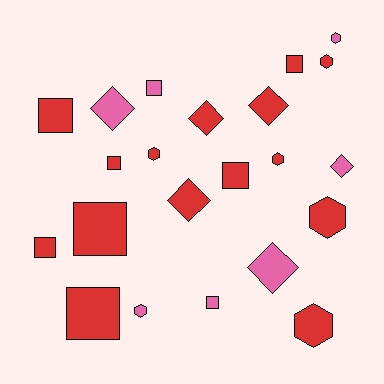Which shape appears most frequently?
Square, with 9 objects.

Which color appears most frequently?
Red, with 15 objects.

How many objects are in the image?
There are 22 objects.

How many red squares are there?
There are 7 red squares.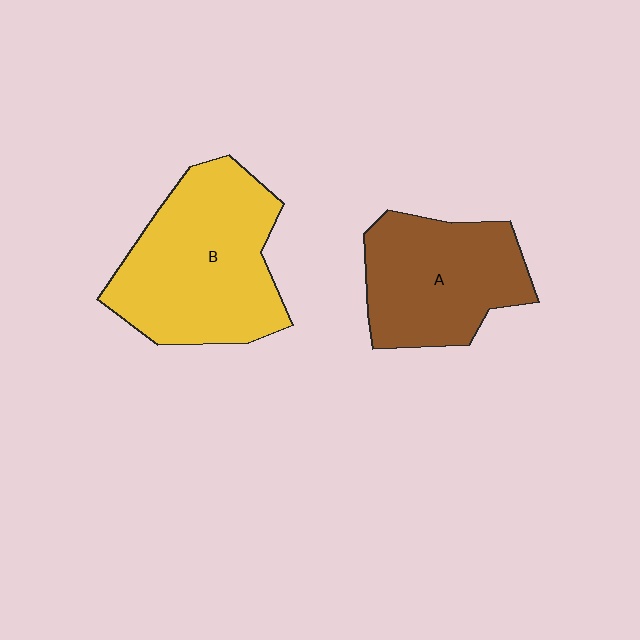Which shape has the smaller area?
Shape A (brown).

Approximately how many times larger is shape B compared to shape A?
Approximately 1.3 times.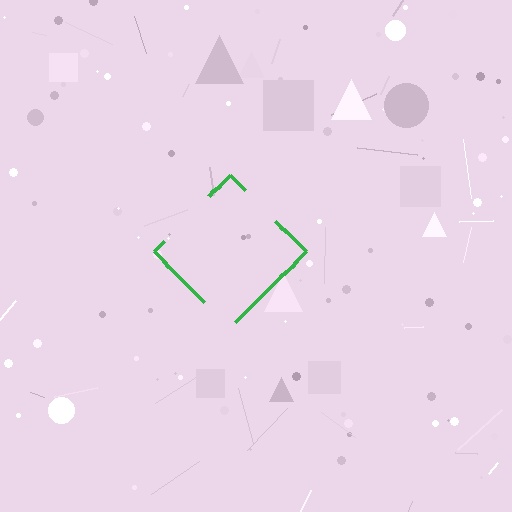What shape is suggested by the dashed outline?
The dashed outline suggests a diamond.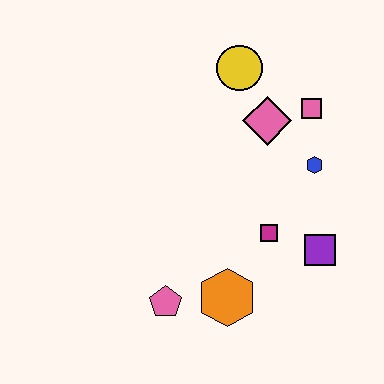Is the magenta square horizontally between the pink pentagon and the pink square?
Yes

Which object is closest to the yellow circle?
The pink diamond is closest to the yellow circle.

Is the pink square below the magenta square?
No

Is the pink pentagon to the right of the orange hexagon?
No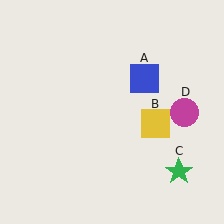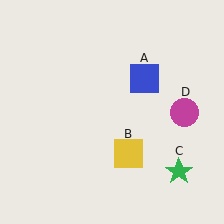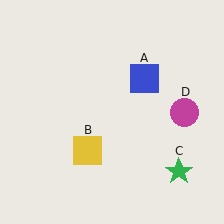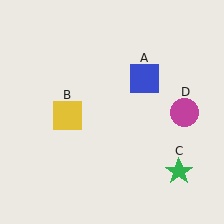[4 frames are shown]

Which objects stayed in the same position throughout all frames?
Blue square (object A) and green star (object C) and magenta circle (object D) remained stationary.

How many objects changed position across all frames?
1 object changed position: yellow square (object B).